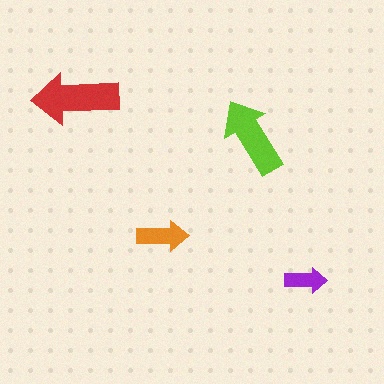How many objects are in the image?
There are 4 objects in the image.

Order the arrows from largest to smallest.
the red one, the lime one, the orange one, the purple one.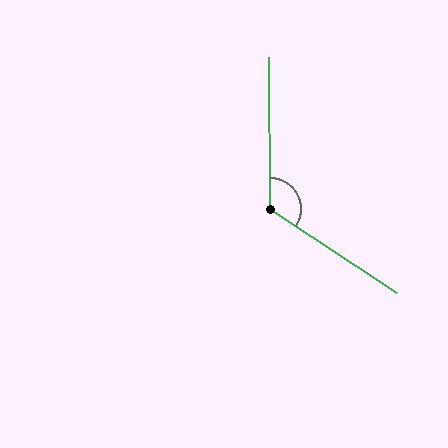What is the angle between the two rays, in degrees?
Approximately 124 degrees.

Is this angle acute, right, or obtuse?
It is obtuse.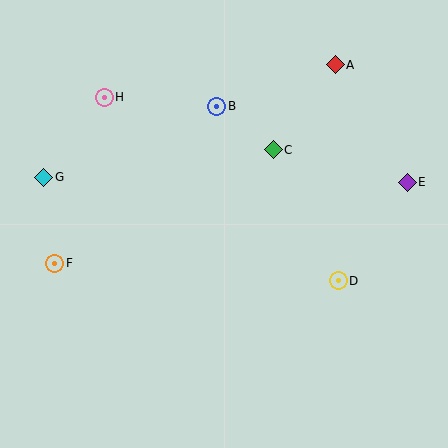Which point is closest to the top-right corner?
Point A is closest to the top-right corner.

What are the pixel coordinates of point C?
Point C is at (273, 150).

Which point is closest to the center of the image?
Point C at (273, 150) is closest to the center.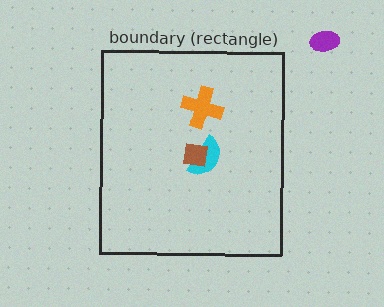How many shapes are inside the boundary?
3 inside, 1 outside.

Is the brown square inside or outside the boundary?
Inside.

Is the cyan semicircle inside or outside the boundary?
Inside.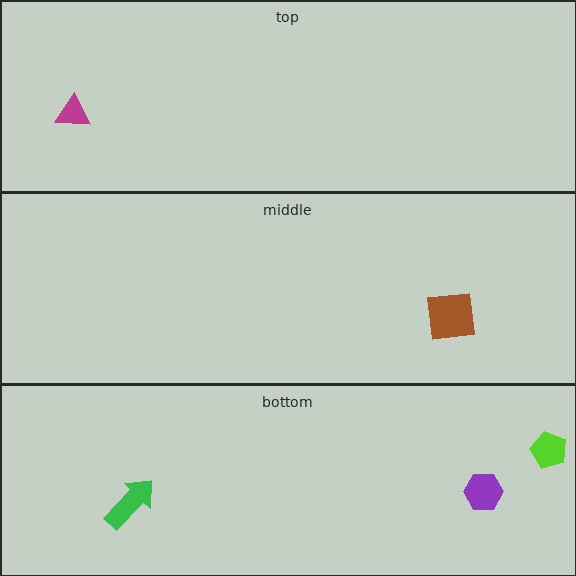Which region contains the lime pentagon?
The bottom region.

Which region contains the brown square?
The middle region.